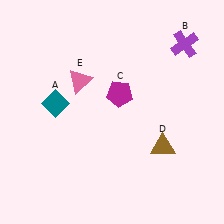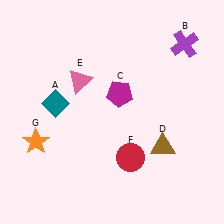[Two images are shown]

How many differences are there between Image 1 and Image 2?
There are 2 differences between the two images.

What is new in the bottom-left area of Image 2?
An orange star (G) was added in the bottom-left area of Image 2.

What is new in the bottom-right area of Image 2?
A red circle (F) was added in the bottom-right area of Image 2.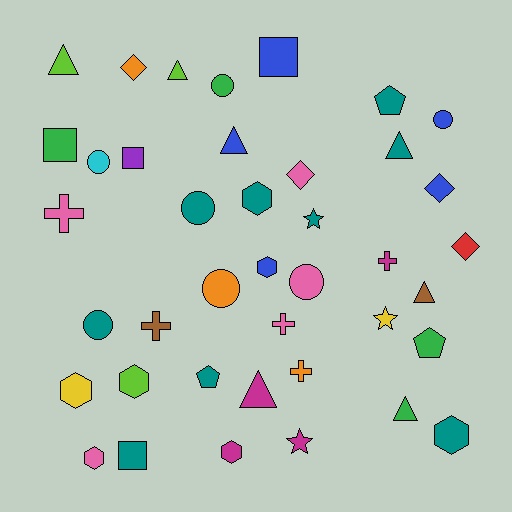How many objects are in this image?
There are 40 objects.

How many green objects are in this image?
There are 4 green objects.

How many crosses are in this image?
There are 5 crosses.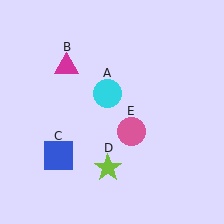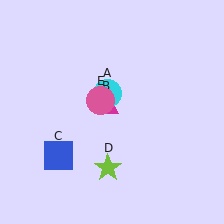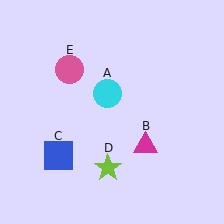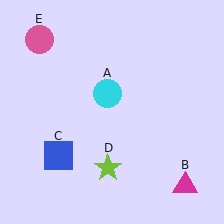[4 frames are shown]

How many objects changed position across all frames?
2 objects changed position: magenta triangle (object B), pink circle (object E).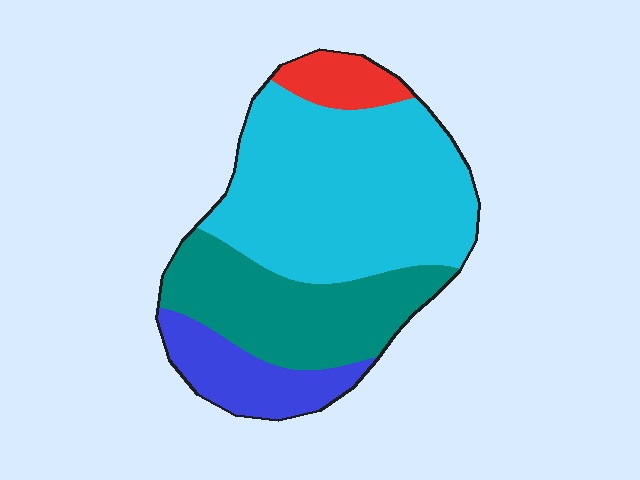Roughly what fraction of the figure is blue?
Blue covers around 15% of the figure.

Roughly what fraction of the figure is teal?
Teal covers around 30% of the figure.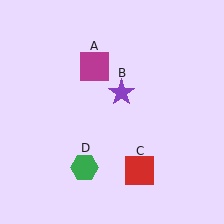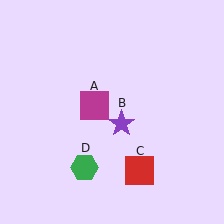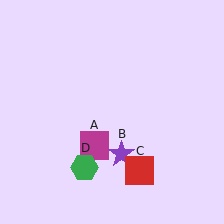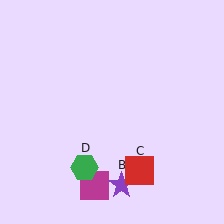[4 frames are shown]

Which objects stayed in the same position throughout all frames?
Red square (object C) and green hexagon (object D) remained stationary.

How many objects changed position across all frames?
2 objects changed position: magenta square (object A), purple star (object B).